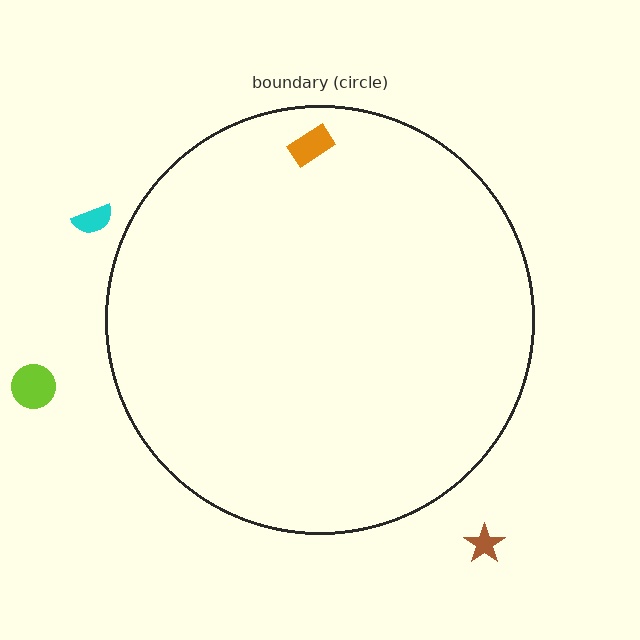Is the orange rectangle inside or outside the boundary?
Inside.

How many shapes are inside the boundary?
1 inside, 3 outside.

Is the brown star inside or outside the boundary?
Outside.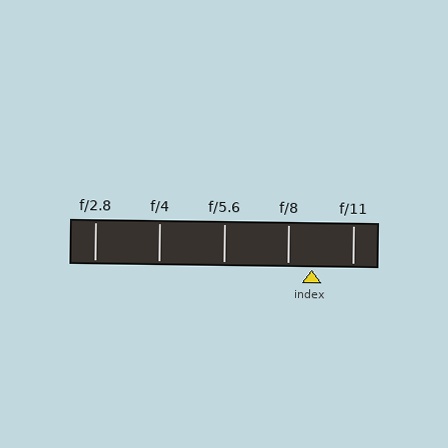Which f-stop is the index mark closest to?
The index mark is closest to f/8.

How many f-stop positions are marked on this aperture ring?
There are 5 f-stop positions marked.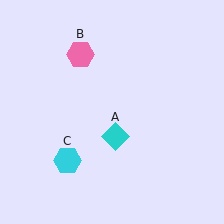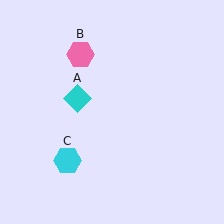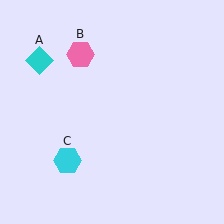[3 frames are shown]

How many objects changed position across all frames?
1 object changed position: cyan diamond (object A).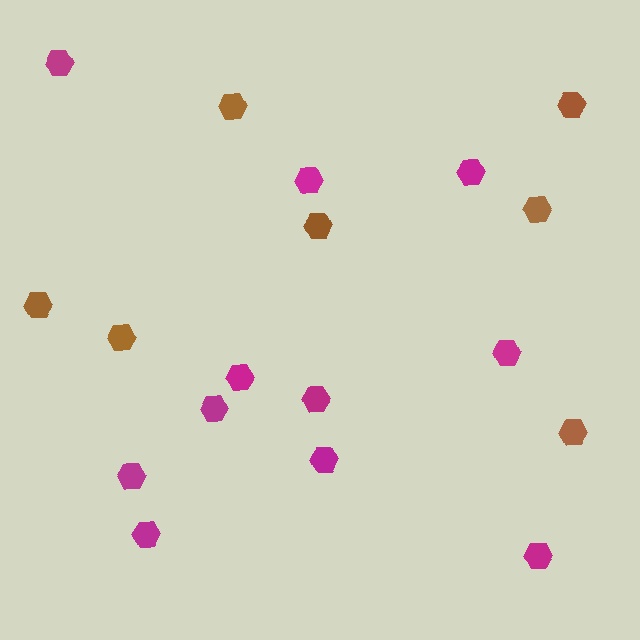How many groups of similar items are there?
There are 2 groups: one group of brown hexagons (7) and one group of magenta hexagons (11).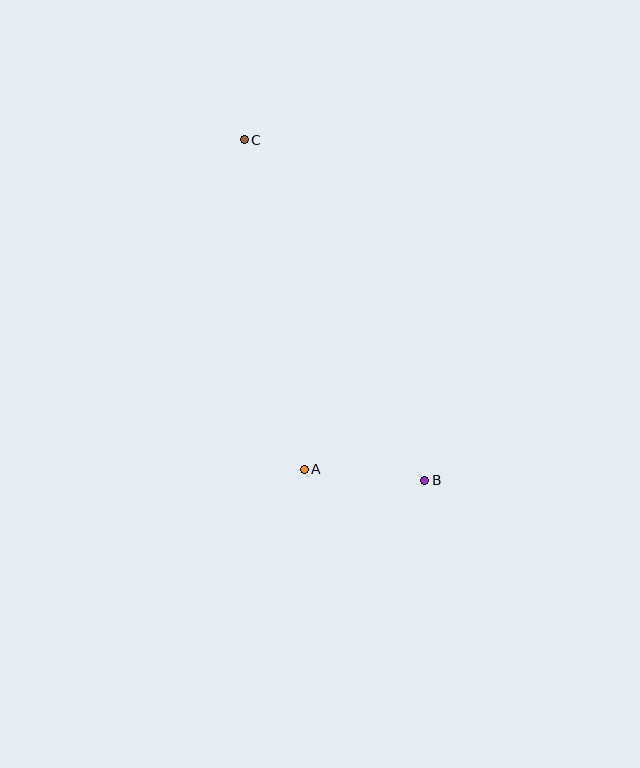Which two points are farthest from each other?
Points B and C are farthest from each other.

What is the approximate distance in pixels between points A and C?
The distance between A and C is approximately 334 pixels.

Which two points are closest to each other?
Points A and B are closest to each other.